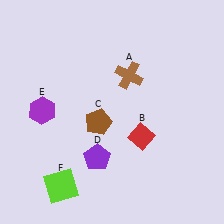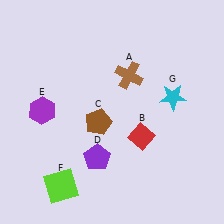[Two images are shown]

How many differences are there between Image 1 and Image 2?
There is 1 difference between the two images.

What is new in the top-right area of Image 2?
A cyan star (G) was added in the top-right area of Image 2.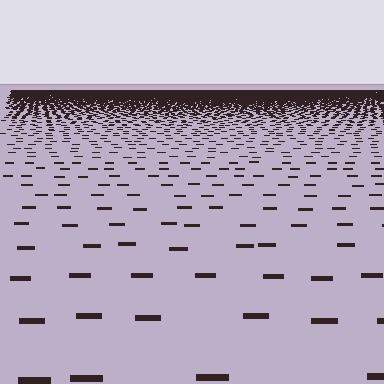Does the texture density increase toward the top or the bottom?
Density increases toward the top.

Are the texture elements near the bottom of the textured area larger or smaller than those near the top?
Larger. Near the bottom, elements are closer to the viewer and appear at a bigger on-screen size.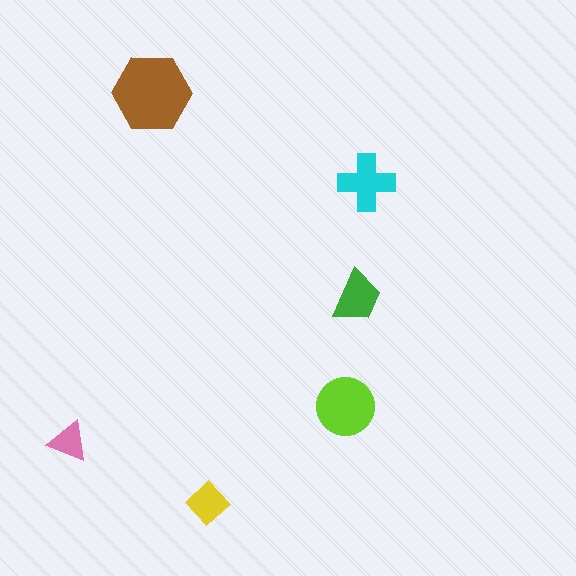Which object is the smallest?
The pink triangle.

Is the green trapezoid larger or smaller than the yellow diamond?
Larger.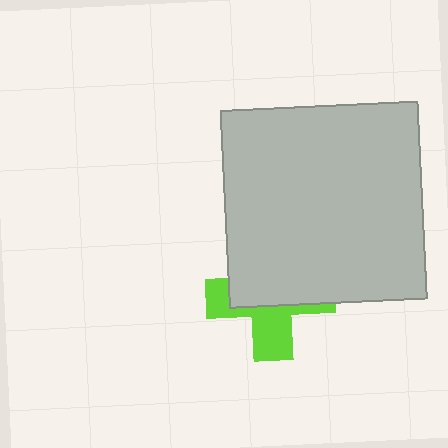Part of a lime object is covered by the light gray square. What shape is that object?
It is a cross.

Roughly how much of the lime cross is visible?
A small part of it is visible (roughly 41%).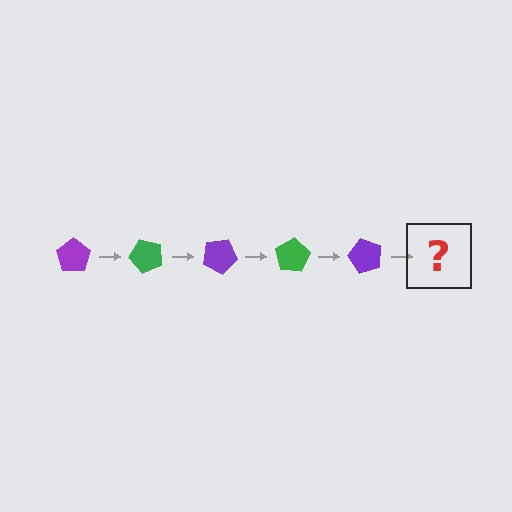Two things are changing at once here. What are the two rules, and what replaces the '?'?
The two rules are that it rotates 50 degrees each step and the color cycles through purple and green. The '?' should be a green pentagon, rotated 250 degrees from the start.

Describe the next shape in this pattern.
It should be a green pentagon, rotated 250 degrees from the start.